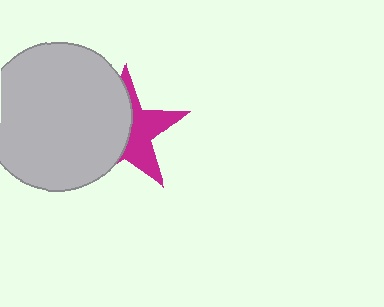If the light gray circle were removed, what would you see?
You would see the complete magenta star.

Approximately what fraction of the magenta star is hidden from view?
Roughly 54% of the magenta star is hidden behind the light gray circle.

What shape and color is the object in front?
The object in front is a light gray circle.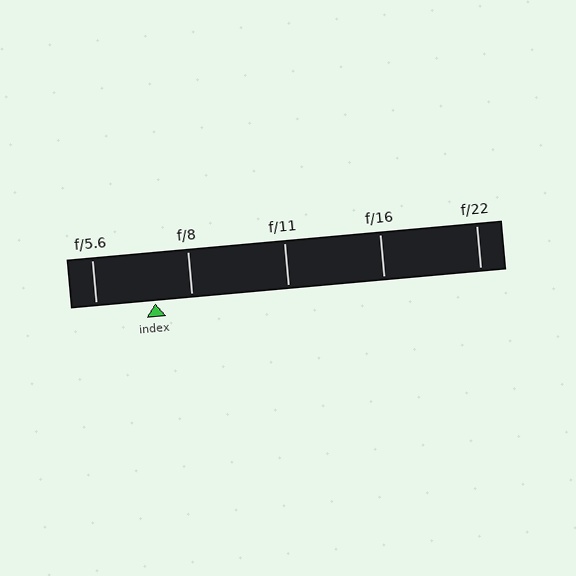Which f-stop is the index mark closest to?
The index mark is closest to f/8.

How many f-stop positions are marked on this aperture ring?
There are 5 f-stop positions marked.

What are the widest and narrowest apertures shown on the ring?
The widest aperture shown is f/5.6 and the narrowest is f/22.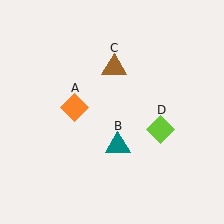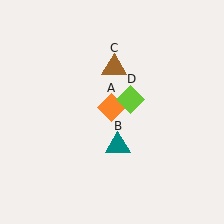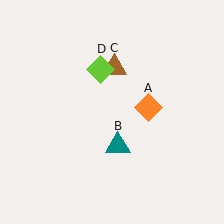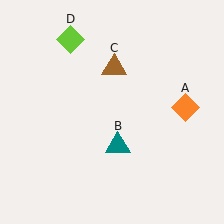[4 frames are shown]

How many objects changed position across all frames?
2 objects changed position: orange diamond (object A), lime diamond (object D).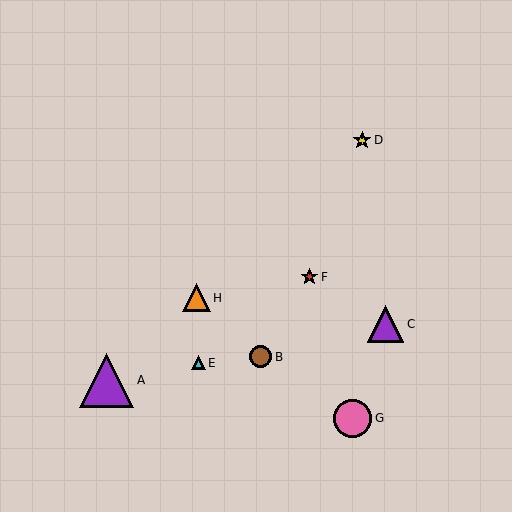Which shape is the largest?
The purple triangle (labeled A) is the largest.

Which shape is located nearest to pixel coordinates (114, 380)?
The purple triangle (labeled A) at (107, 380) is nearest to that location.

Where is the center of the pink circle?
The center of the pink circle is at (352, 418).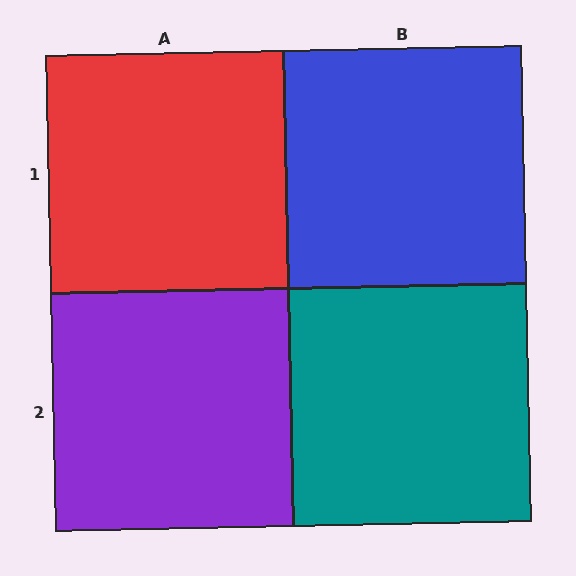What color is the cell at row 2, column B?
Teal.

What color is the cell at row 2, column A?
Purple.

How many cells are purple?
1 cell is purple.